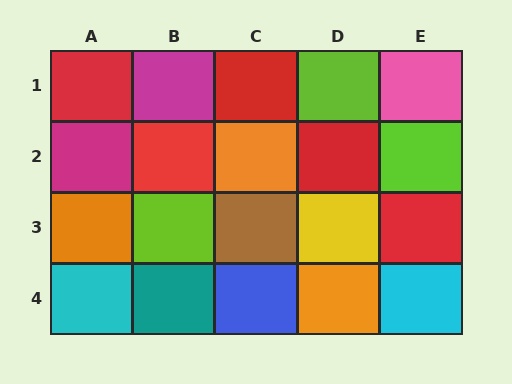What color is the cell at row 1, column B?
Magenta.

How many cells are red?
5 cells are red.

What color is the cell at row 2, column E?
Lime.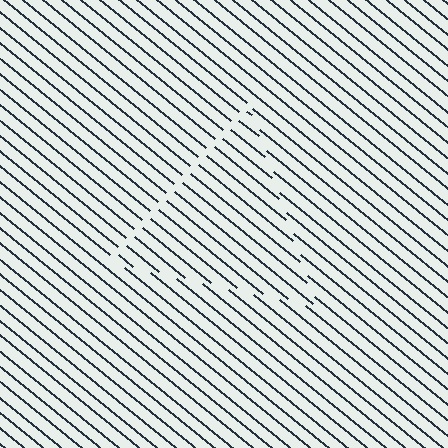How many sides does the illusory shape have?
3 sides — the line-ends trace a triangle.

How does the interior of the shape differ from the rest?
The interior of the shape contains the same grating, shifted by half a period — the contour is defined by the phase discontinuity where line-ends from the inner and outer gratings abut.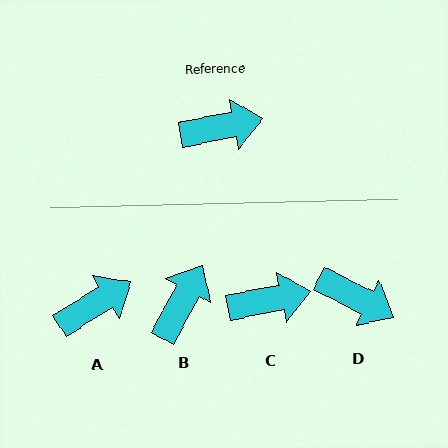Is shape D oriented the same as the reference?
No, it is off by about 39 degrees.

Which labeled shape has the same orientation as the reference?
C.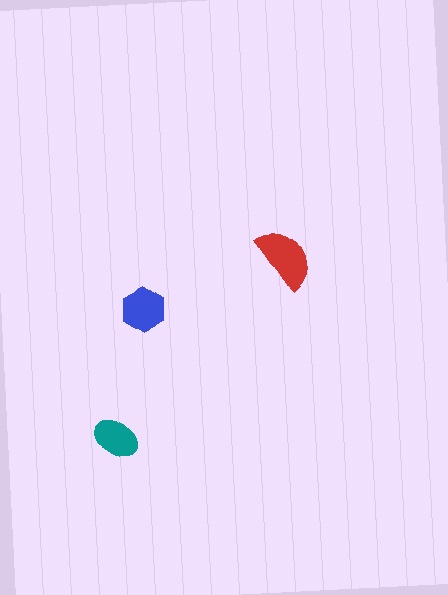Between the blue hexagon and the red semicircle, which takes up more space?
The red semicircle.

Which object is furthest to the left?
The teal ellipse is leftmost.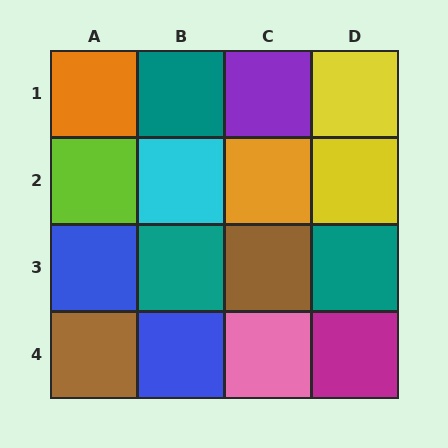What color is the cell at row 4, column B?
Blue.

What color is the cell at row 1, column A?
Orange.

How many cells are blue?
2 cells are blue.